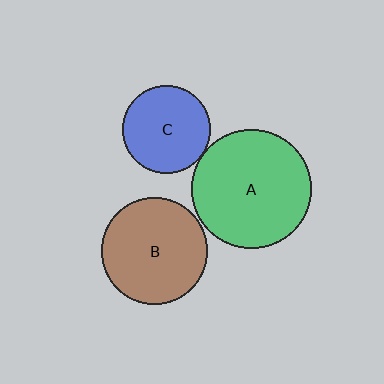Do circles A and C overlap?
Yes.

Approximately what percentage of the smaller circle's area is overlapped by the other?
Approximately 5%.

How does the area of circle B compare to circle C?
Approximately 1.5 times.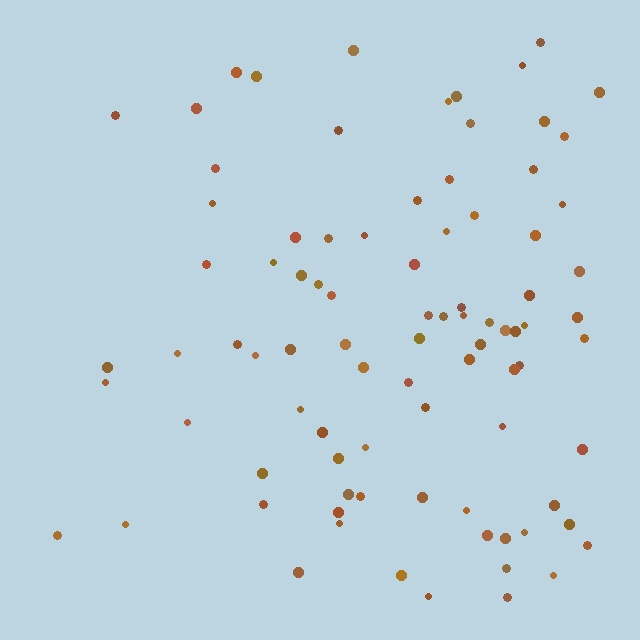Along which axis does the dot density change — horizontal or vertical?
Horizontal.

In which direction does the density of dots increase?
From left to right, with the right side densest.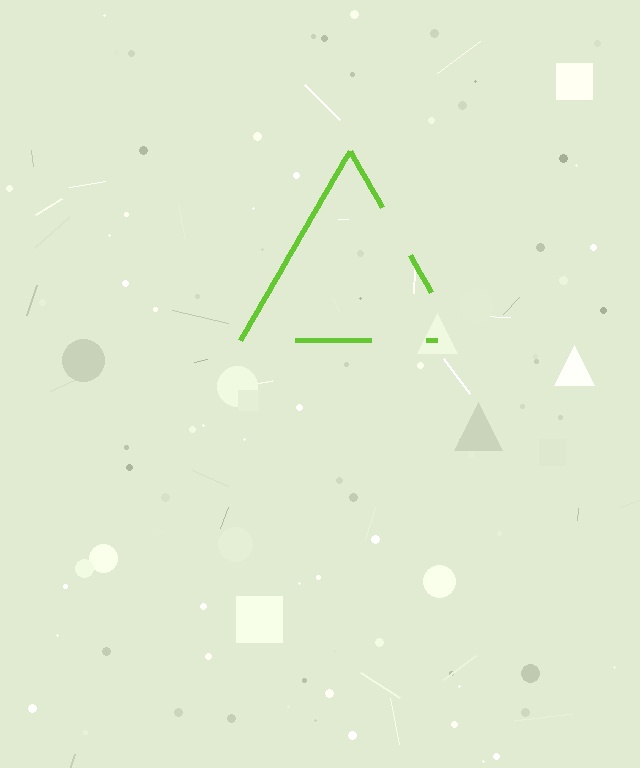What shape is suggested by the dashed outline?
The dashed outline suggests a triangle.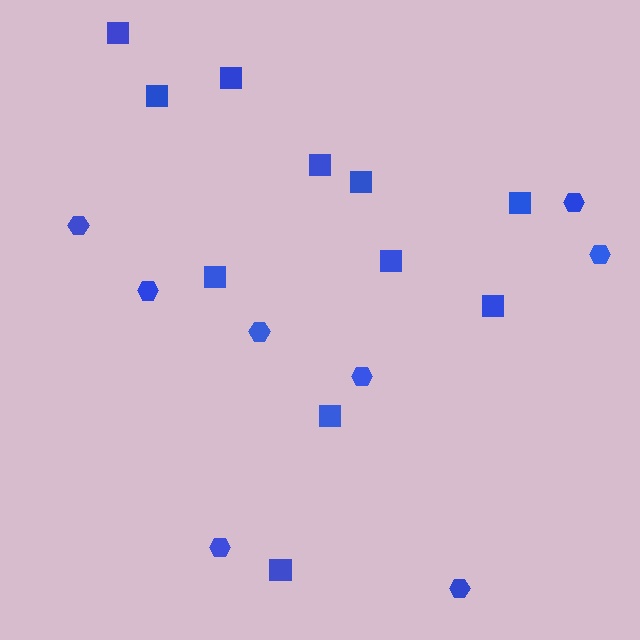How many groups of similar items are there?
There are 2 groups: one group of squares (11) and one group of hexagons (8).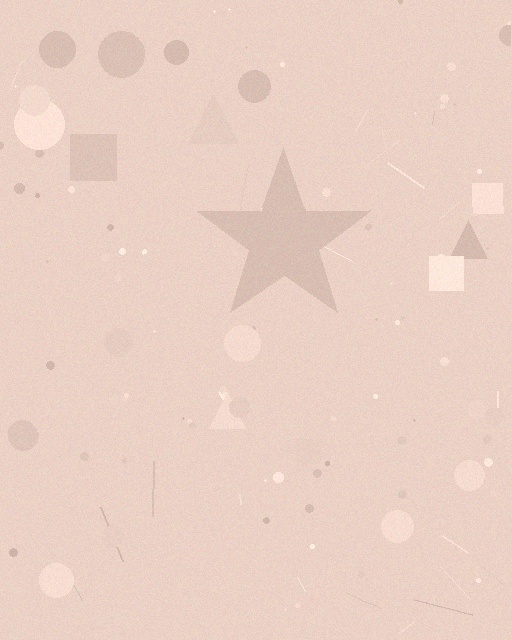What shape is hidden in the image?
A star is hidden in the image.